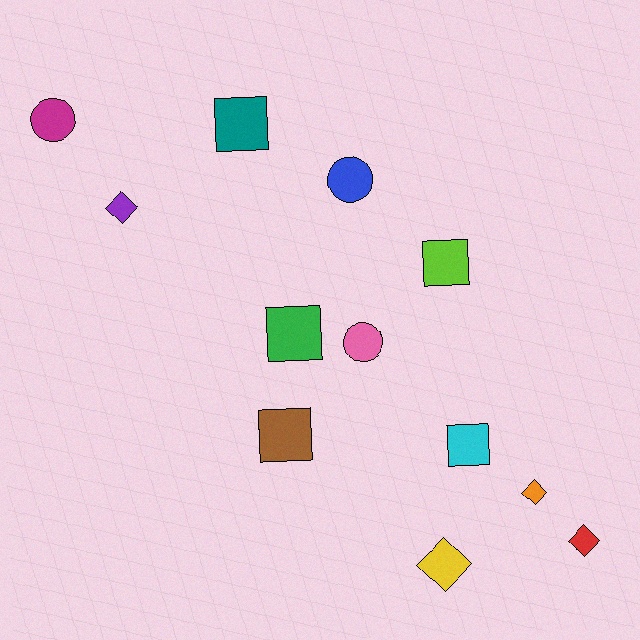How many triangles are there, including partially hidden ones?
There are no triangles.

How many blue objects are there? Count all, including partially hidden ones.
There is 1 blue object.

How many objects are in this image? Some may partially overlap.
There are 12 objects.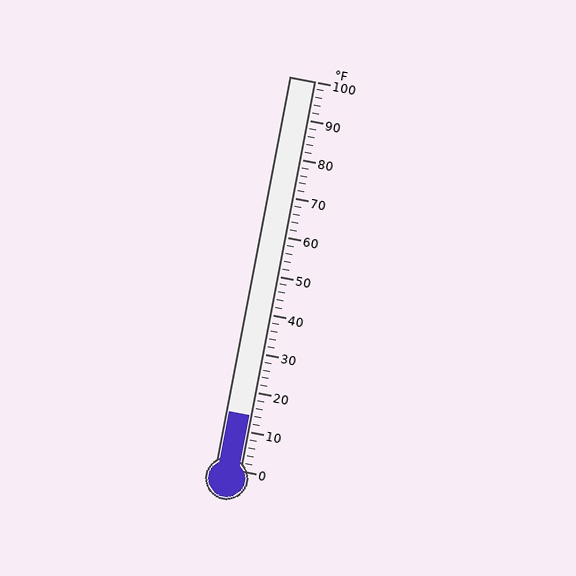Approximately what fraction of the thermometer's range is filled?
The thermometer is filled to approximately 15% of its range.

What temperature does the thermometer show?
The thermometer shows approximately 14°F.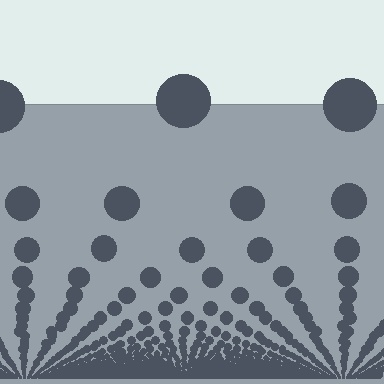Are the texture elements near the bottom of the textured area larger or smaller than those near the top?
Smaller. The gradient is inverted — elements near the bottom are smaller and denser.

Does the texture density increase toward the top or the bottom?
Density increases toward the bottom.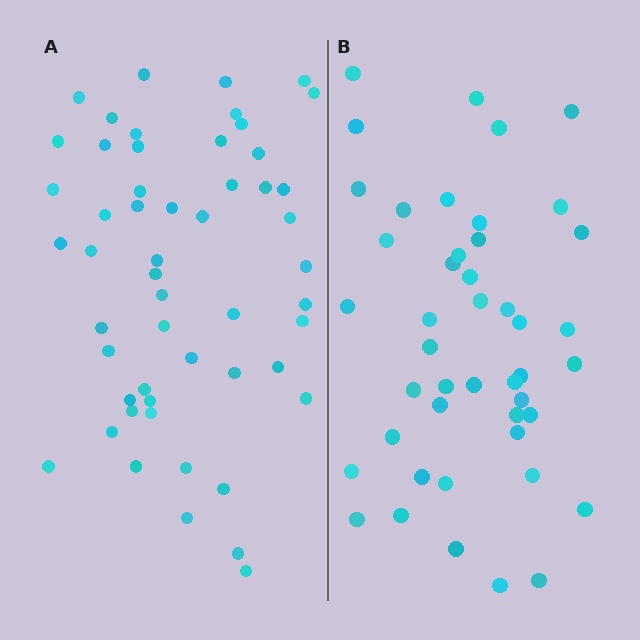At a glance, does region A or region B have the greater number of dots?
Region A (the left region) has more dots.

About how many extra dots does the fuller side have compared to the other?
Region A has roughly 8 or so more dots than region B.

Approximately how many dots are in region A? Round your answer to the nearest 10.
About 50 dots. (The exact count is 53, which rounds to 50.)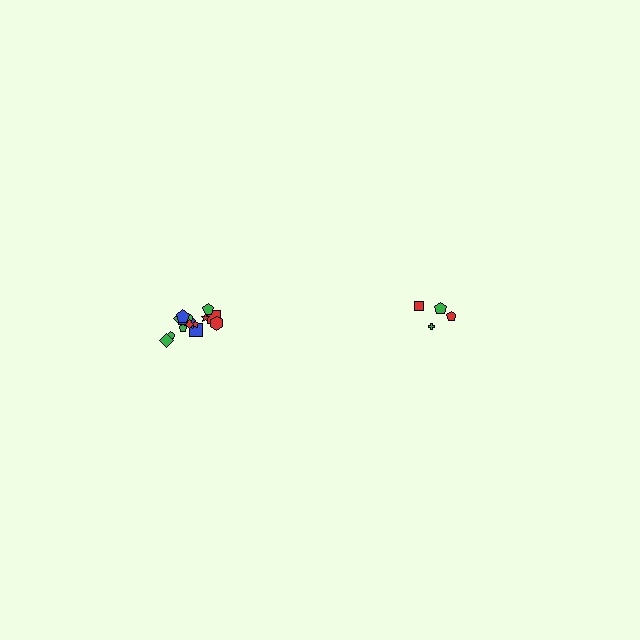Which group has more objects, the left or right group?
The left group.